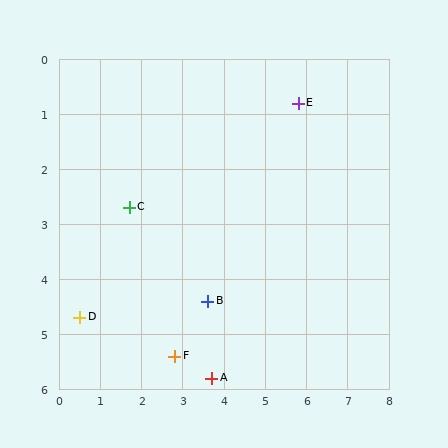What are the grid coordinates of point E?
Point E is at approximately (5.8, 0.8).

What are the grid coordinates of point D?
Point D is at approximately (0.5, 4.7).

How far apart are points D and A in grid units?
Points D and A are about 3.4 grid units apart.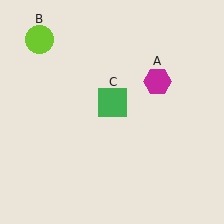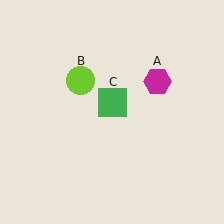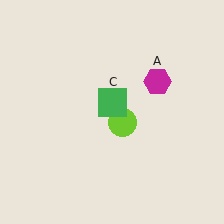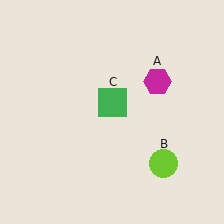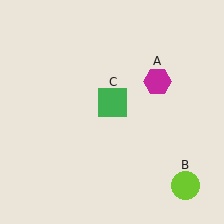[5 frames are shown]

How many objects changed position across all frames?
1 object changed position: lime circle (object B).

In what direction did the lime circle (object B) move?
The lime circle (object B) moved down and to the right.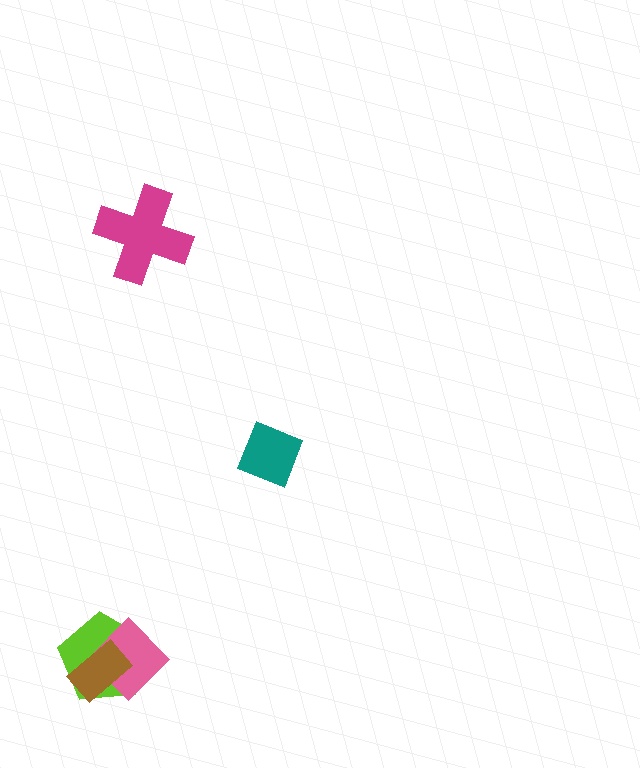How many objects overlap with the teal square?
0 objects overlap with the teal square.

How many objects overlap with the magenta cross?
0 objects overlap with the magenta cross.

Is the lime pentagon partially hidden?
Yes, it is partially covered by another shape.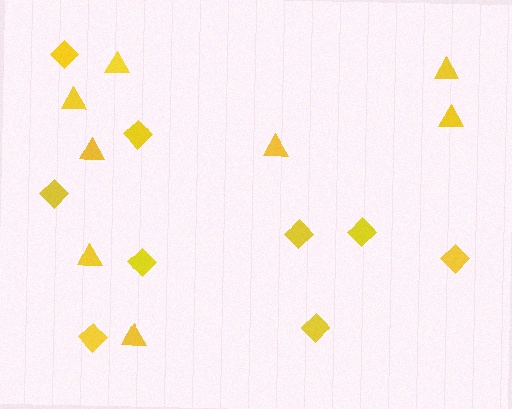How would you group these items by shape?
There are 2 groups: one group of diamonds (9) and one group of triangles (8).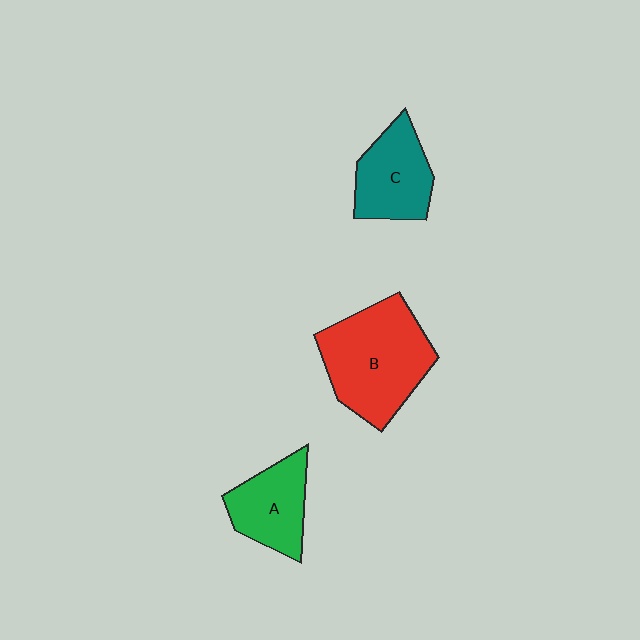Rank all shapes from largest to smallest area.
From largest to smallest: B (red), C (teal), A (green).